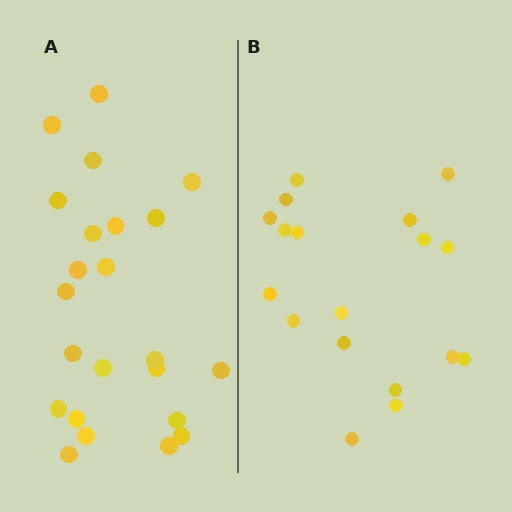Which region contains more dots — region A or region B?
Region A (the left region) has more dots.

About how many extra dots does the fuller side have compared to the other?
Region A has about 5 more dots than region B.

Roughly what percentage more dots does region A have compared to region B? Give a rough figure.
About 30% more.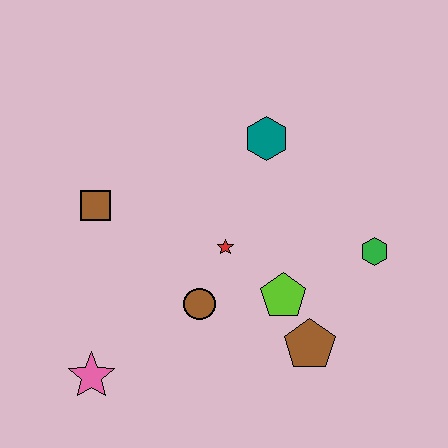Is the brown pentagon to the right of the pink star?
Yes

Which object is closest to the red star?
The brown circle is closest to the red star.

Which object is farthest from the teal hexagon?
The pink star is farthest from the teal hexagon.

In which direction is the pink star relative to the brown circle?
The pink star is to the left of the brown circle.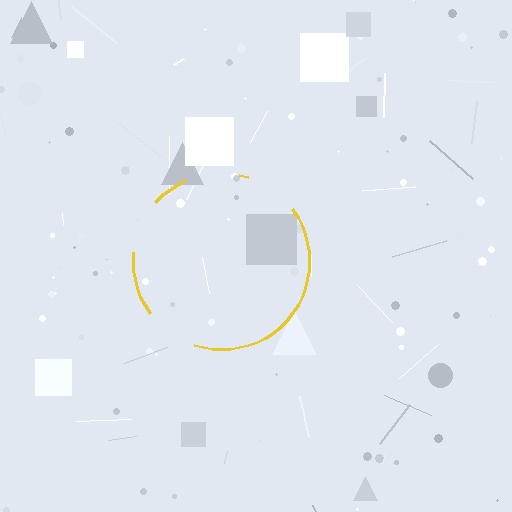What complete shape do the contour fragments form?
The contour fragments form a circle.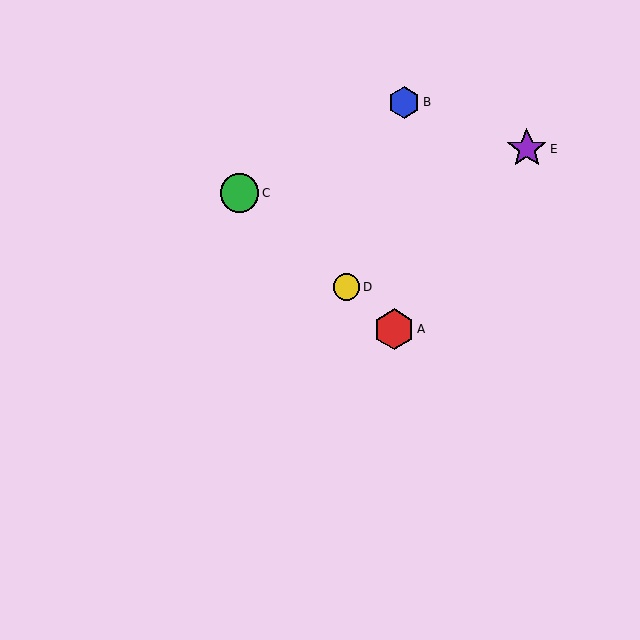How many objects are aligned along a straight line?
3 objects (A, C, D) are aligned along a straight line.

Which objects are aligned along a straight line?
Objects A, C, D are aligned along a straight line.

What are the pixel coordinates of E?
Object E is at (527, 149).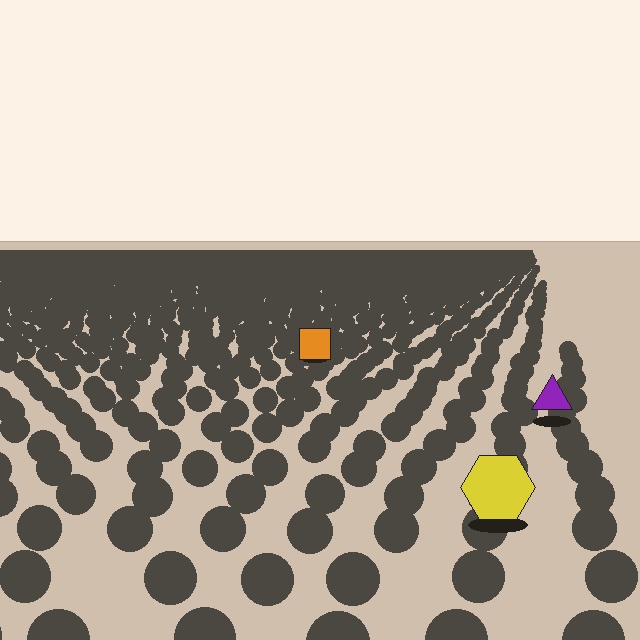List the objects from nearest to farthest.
From nearest to farthest: the yellow hexagon, the purple triangle, the orange square.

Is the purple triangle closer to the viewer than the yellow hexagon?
No. The yellow hexagon is closer — you can tell from the texture gradient: the ground texture is coarser near it.